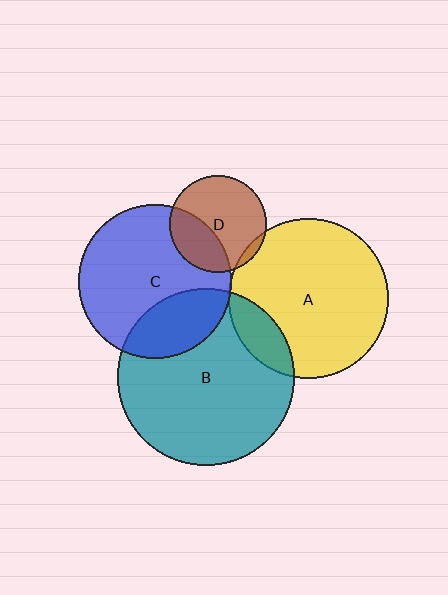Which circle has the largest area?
Circle B (teal).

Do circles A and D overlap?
Yes.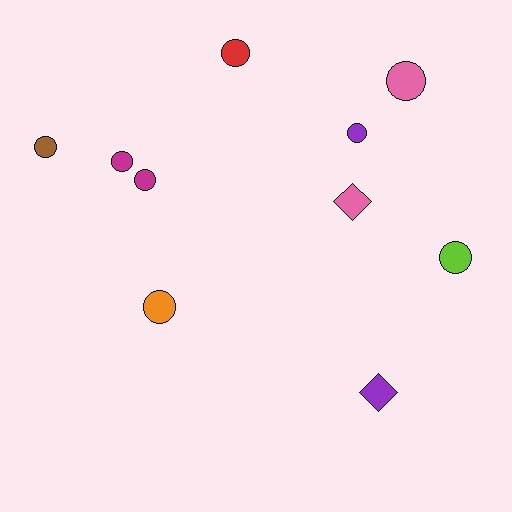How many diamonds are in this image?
There are 2 diamonds.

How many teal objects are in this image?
There are no teal objects.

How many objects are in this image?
There are 10 objects.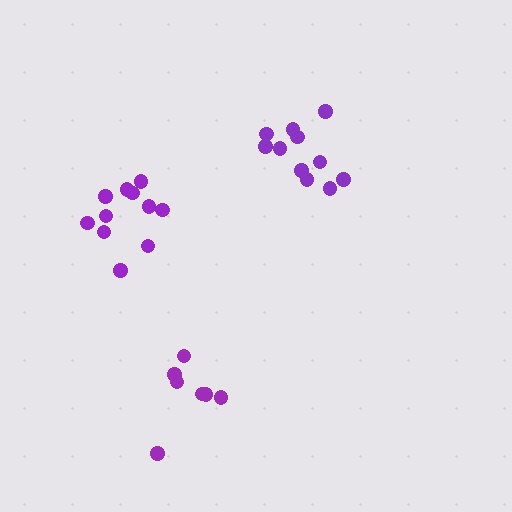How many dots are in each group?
Group 1: 11 dots, Group 2: 7 dots, Group 3: 11 dots (29 total).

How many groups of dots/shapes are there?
There are 3 groups.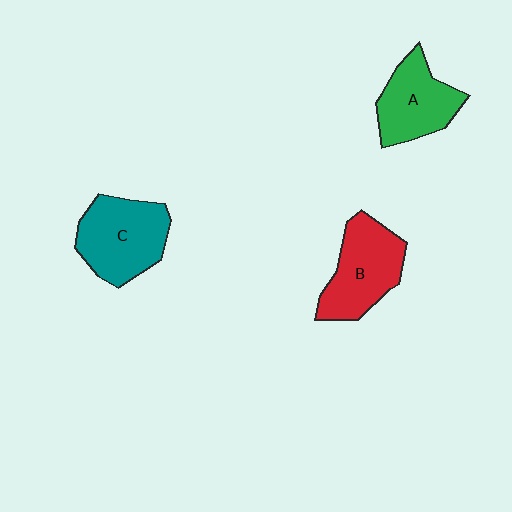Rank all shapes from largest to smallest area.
From largest to smallest: C (teal), B (red), A (green).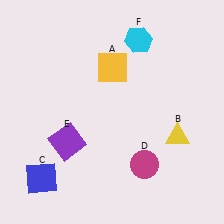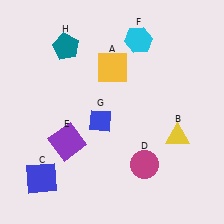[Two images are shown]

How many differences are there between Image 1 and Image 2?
There are 2 differences between the two images.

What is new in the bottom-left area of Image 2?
A blue diamond (G) was added in the bottom-left area of Image 2.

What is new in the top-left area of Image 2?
A teal pentagon (H) was added in the top-left area of Image 2.